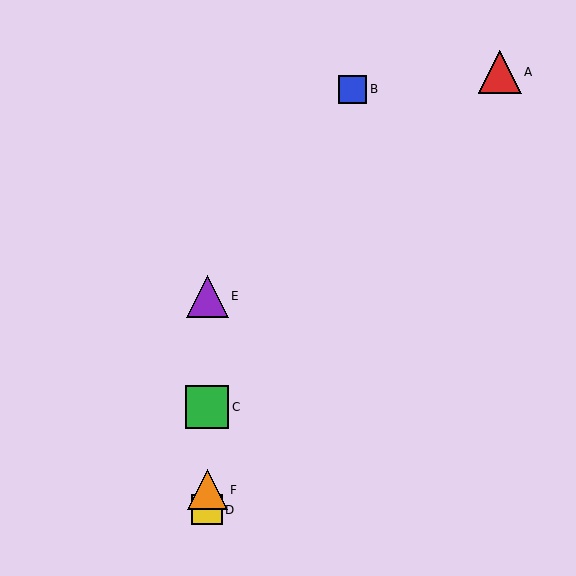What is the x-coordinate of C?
Object C is at x≈207.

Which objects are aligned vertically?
Objects C, D, E, F are aligned vertically.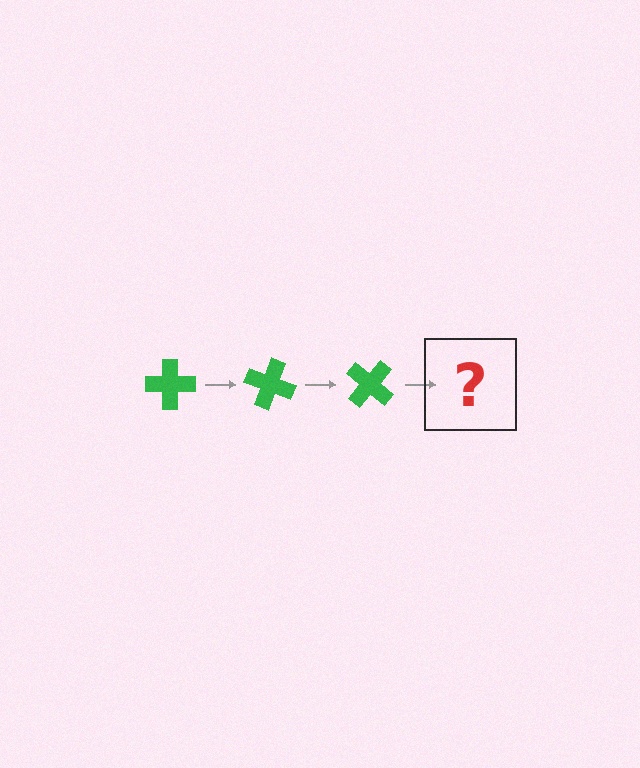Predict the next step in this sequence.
The next step is a green cross rotated 60 degrees.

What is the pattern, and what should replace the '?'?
The pattern is that the cross rotates 20 degrees each step. The '?' should be a green cross rotated 60 degrees.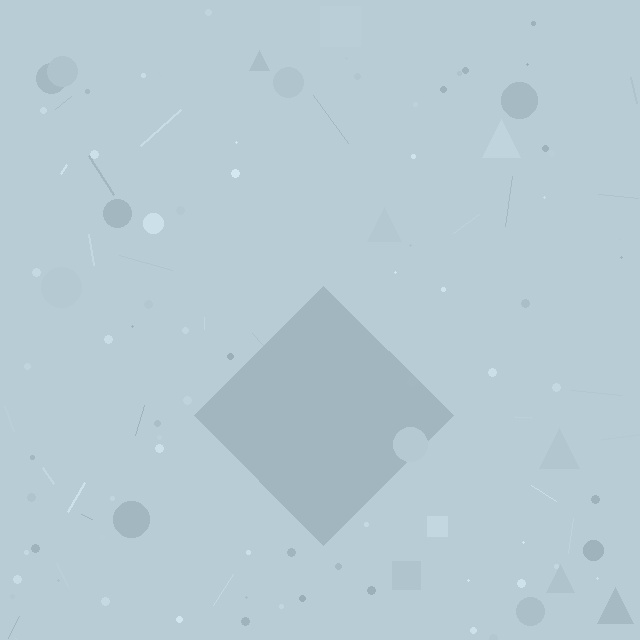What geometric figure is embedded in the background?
A diamond is embedded in the background.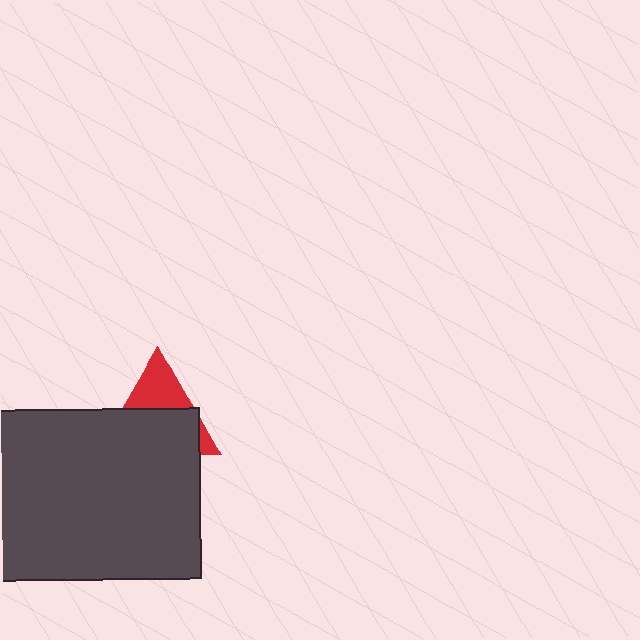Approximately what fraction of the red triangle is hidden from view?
Roughly 63% of the red triangle is hidden behind the dark gray rectangle.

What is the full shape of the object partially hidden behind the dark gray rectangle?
The partially hidden object is a red triangle.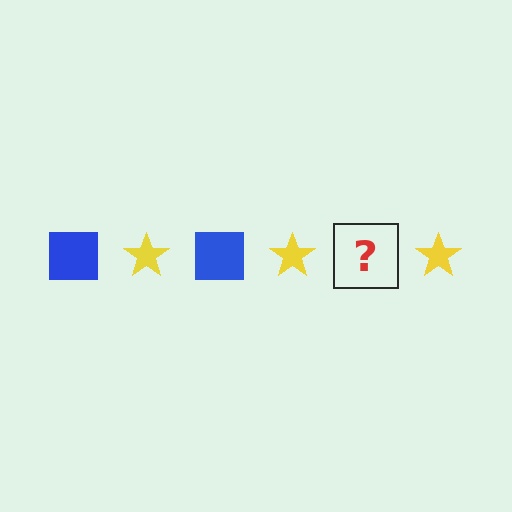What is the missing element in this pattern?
The missing element is a blue square.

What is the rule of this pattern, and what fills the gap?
The rule is that the pattern alternates between blue square and yellow star. The gap should be filled with a blue square.